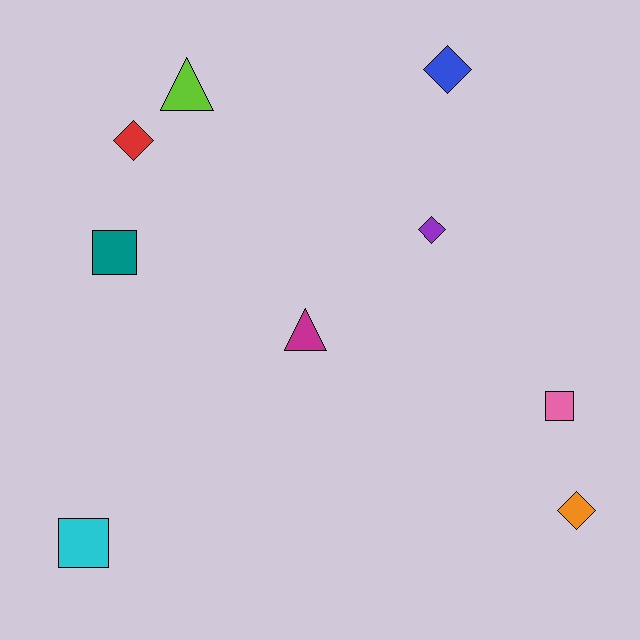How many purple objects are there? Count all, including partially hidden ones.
There is 1 purple object.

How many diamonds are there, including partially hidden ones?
There are 4 diamonds.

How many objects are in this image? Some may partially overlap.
There are 9 objects.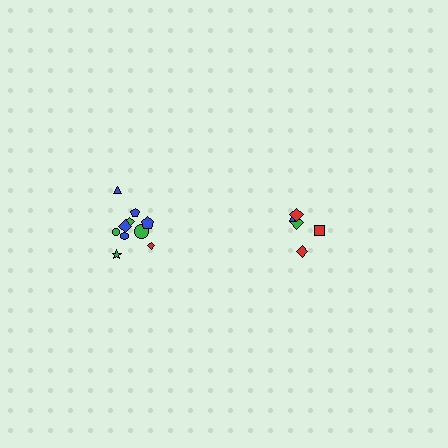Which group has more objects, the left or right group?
The left group.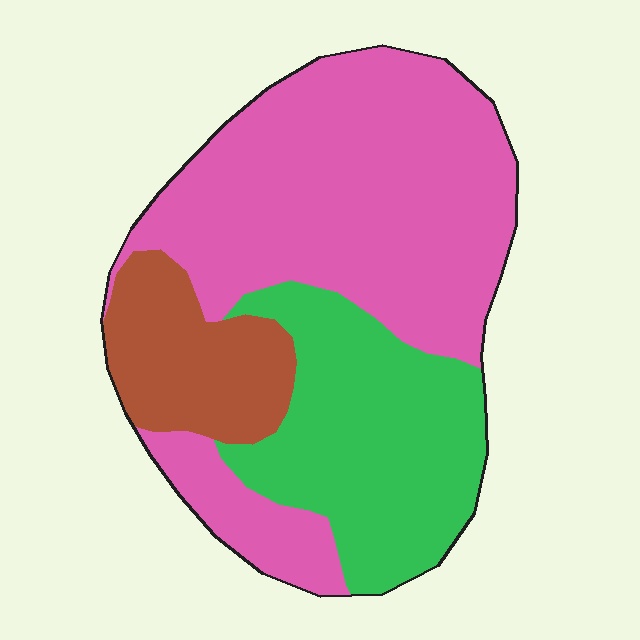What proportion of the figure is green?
Green takes up about one third (1/3) of the figure.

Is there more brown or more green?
Green.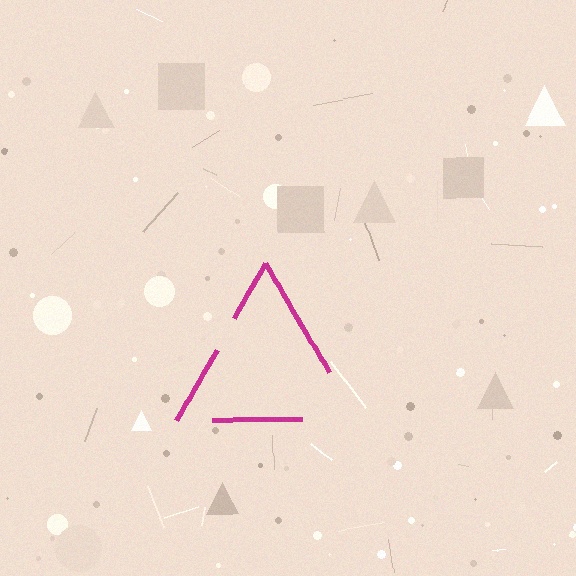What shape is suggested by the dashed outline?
The dashed outline suggests a triangle.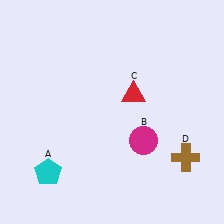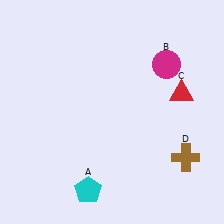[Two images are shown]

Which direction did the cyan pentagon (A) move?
The cyan pentagon (A) moved right.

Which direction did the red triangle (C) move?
The red triangle (C) moved right.